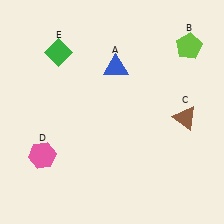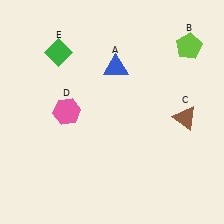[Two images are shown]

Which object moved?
The pink hexagon (D) moved up.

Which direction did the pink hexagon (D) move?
The pink hexagon (D) moved up.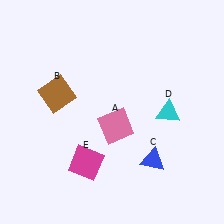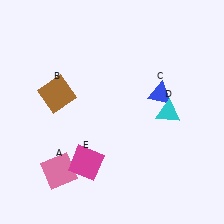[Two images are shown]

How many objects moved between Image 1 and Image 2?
2 objects moved between the two images.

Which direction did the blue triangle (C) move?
The blue triangle (C) moved up.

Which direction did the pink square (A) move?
The pink square (A) moved left.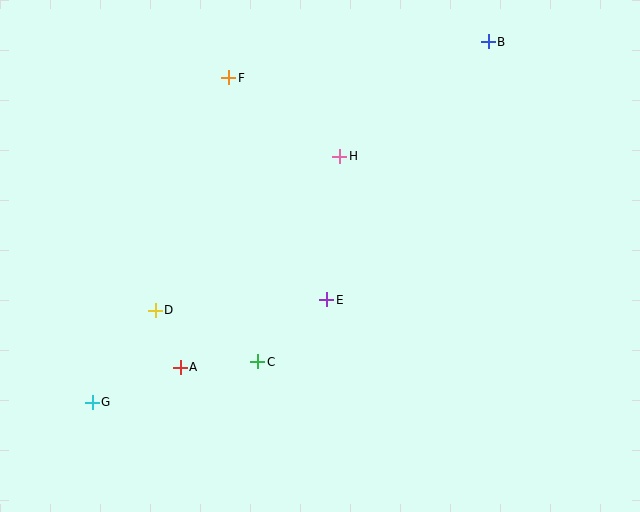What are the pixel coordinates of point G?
Point G is at (92, 402).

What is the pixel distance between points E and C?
The distance between E and C is 93 pixels.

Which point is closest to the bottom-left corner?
Point G is closest to the bottom-left corner.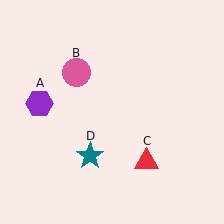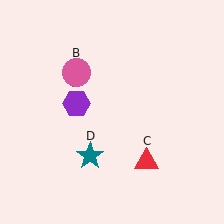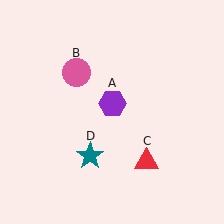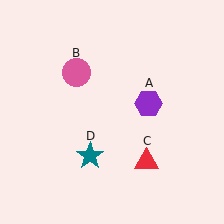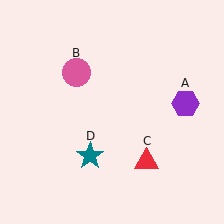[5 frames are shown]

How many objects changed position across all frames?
1 object changed position: purple hexagon (object A).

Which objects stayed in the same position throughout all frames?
Pink circle (object B) and red triangle (object C) and teal star (object D) remained stationary.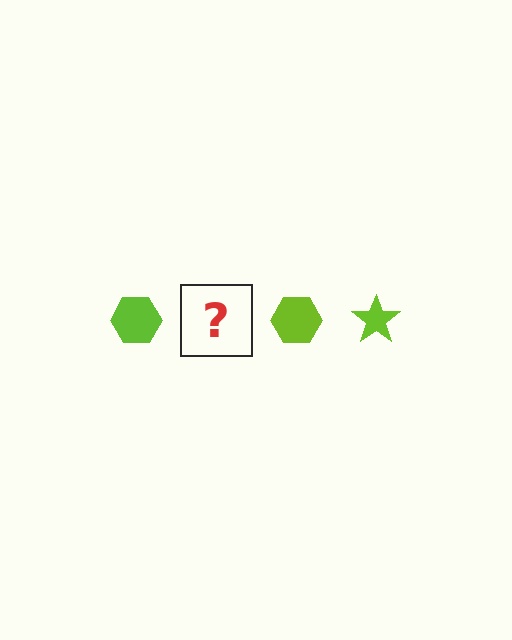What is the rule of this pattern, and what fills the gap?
The rule is that the pattern cycles through hexagon, star shapes in lime. The gap should be filled with a lime star.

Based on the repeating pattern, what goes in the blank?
The blank should be a lime star.